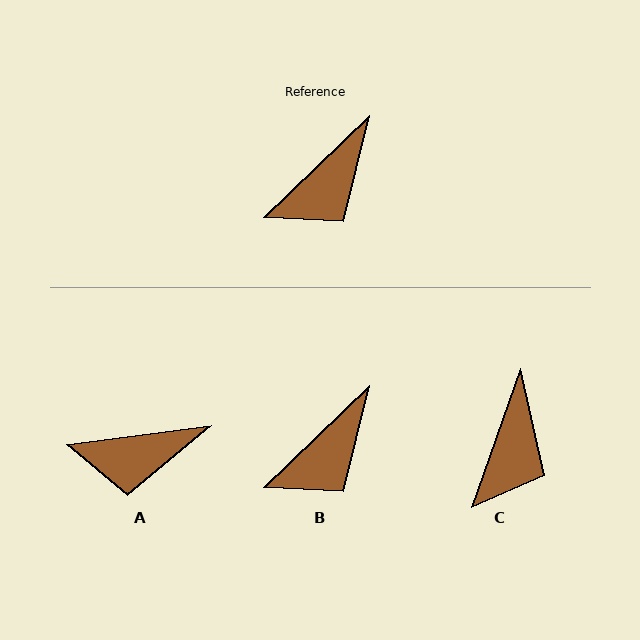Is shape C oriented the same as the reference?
No, it is off by about 27 degrees.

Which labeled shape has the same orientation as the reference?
B.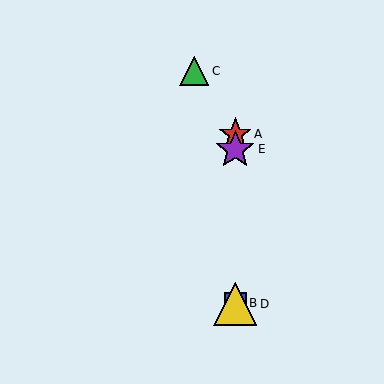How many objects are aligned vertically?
4 objects (A, B, D, E) are aligned vertically.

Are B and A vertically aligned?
Yes, both are at x≈235.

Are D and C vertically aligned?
No, D is at x≈235 and C is at x≈194.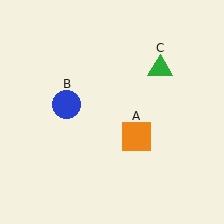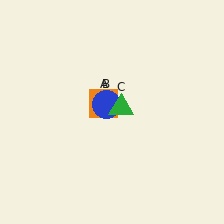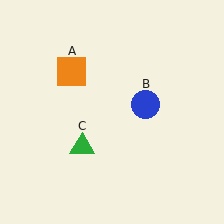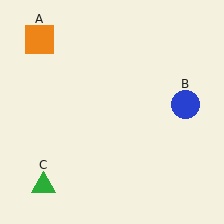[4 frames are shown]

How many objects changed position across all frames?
3 objects changed position: orange square (object A), blue circle (object B), green triangle (object C).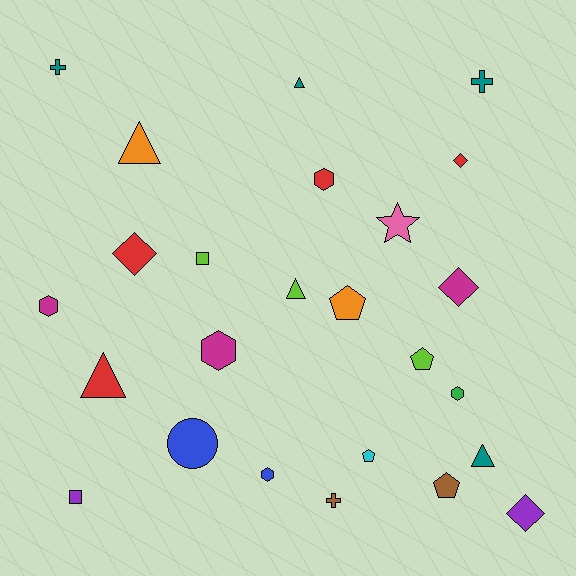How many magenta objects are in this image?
There are 3 magenta objects.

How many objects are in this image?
There are 25 objects.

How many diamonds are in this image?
There are 4 diamonds.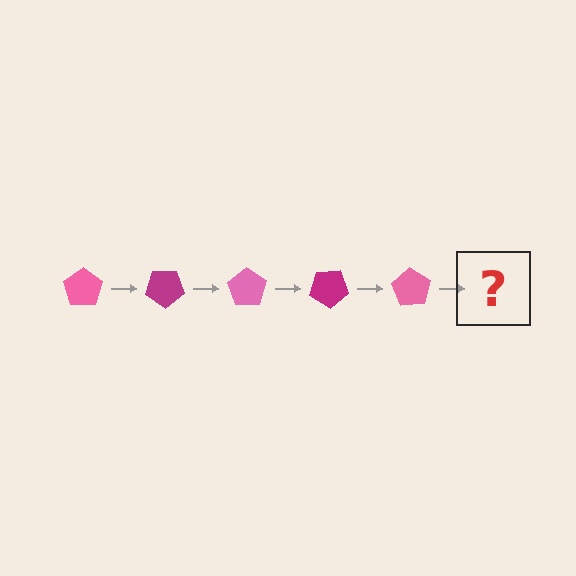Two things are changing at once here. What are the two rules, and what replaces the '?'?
The two rules are that it rotates 35 degrees each step and the color cycles through pink and magenta. The '?' should be a magenta pentagon, rotated 175 degrees from the start.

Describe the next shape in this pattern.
It should be a magenta pentagon, rotated 175 degrees from the start.